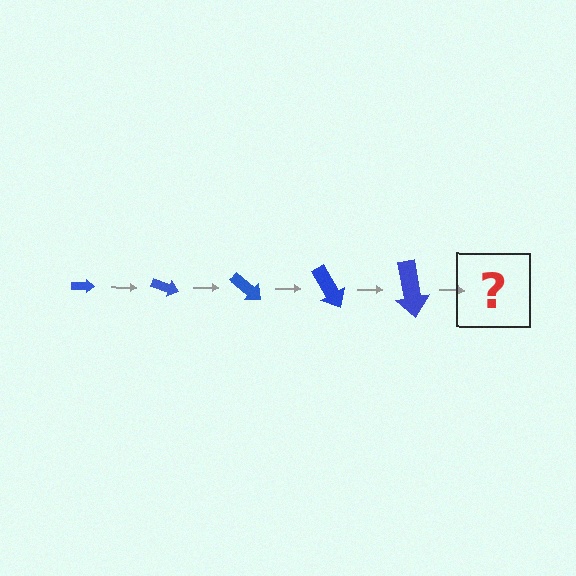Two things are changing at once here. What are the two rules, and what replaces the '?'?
The two rules are that the arrow grows larger each step and it rotates 20 degrees each step. The '?' should be an arrow, larger than the previous one and rotated 100 degrees from the start.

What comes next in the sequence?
The next element should be an arrow, larger than the previous one and rotated 100 degrees from the start.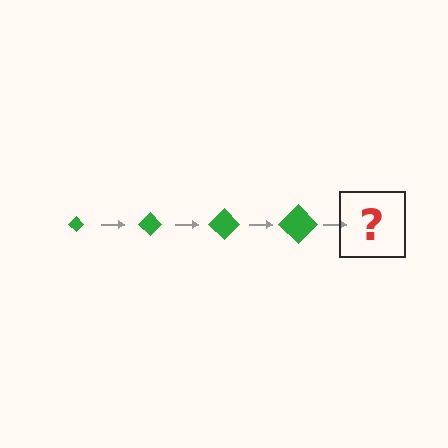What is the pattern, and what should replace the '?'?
The pattern is that the diamond gets progressively larger each step. The '?' should be a green diamond, larger than the previous one.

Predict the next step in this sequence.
The next step is a green diamond, larger than the previous one.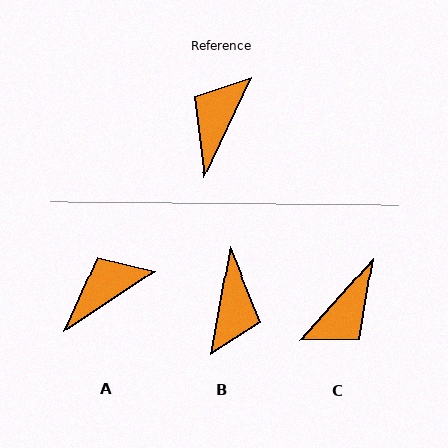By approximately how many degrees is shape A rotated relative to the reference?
Approximately 31 degrees clockwise.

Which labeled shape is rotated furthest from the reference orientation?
B, about 165 degrees away.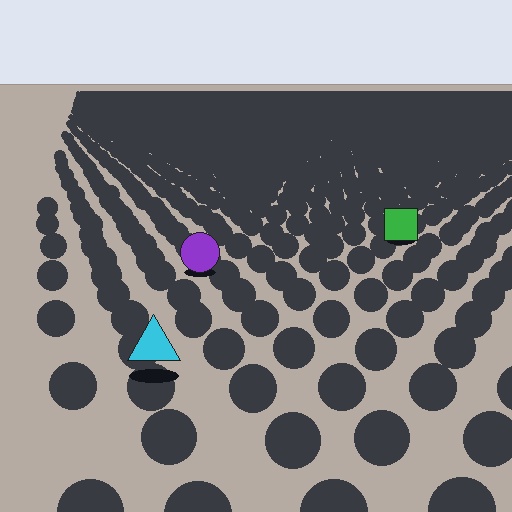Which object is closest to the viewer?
The cyan triangle is closest. The texture marks near it are larger and more spread out.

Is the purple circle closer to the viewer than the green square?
Yes. The purple circle is closer — you can tell from the texture gradient: the ground texture is coarser near it.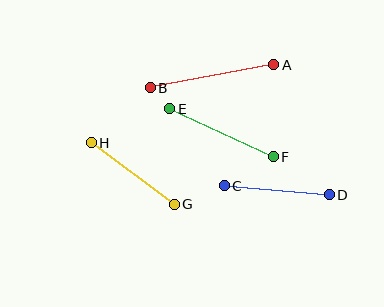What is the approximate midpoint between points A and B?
The midpoint is at approximately (212, 76) pixels.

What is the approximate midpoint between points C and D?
The midpoint is at approximately (277, 190) pixels.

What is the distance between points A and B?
The distance is approximately 126 pixels.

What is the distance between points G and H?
The distance is approximately 104 pixels.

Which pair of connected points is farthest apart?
Points A and B are farthest apart.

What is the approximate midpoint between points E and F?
The midpoint is at approximately (221, 133) pixels.